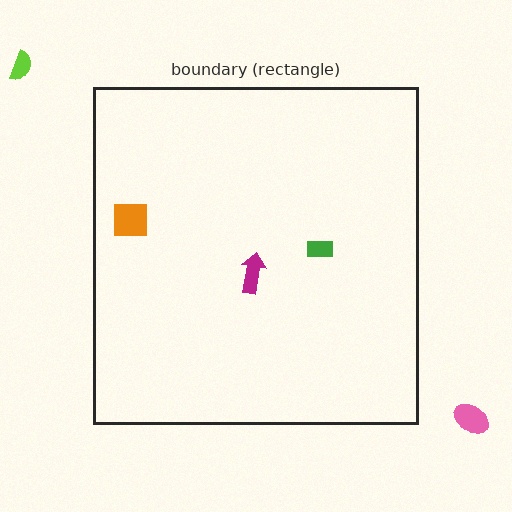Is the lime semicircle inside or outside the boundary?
Outside.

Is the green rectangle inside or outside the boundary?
Inside.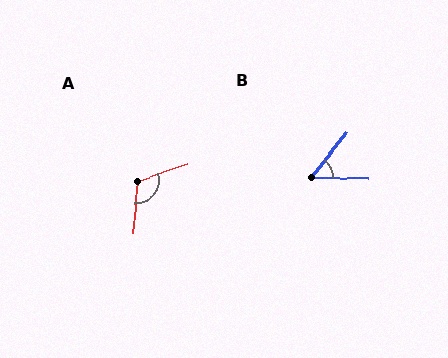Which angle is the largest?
A, at approximately 115 degrees.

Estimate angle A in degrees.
Approximately 115 degrees.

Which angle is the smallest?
B, at approximately 53 degrees.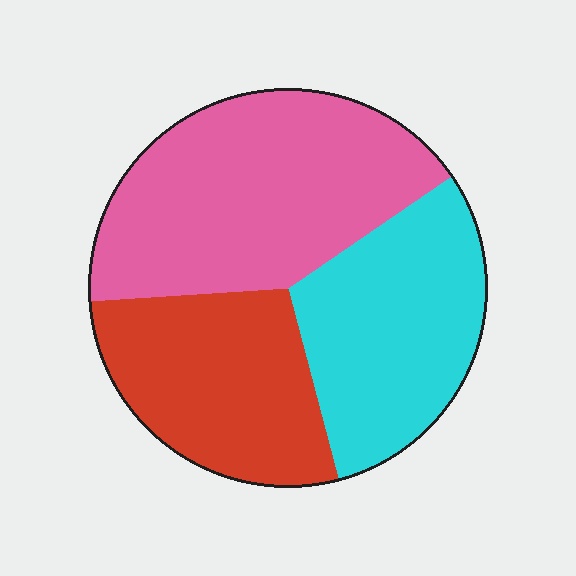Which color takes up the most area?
Pink, at roughly 40%.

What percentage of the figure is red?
Red covers 28% of the figure.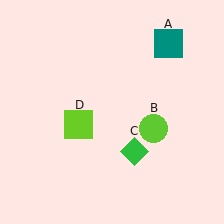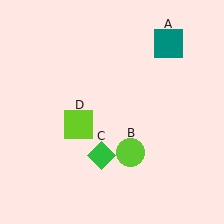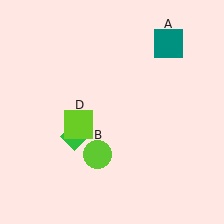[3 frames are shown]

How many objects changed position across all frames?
2 objects changed position: lime circle (object B), green diamond (object C).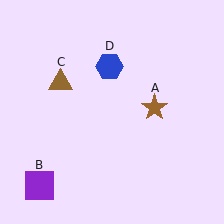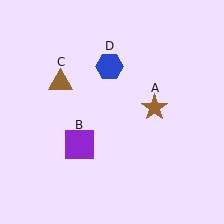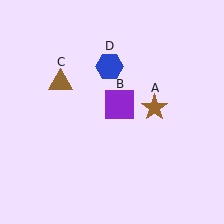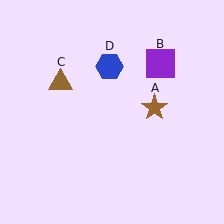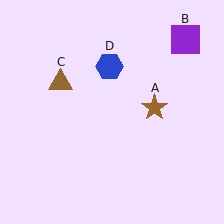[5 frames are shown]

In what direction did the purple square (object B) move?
The purple square (object B) moved up and to the right.